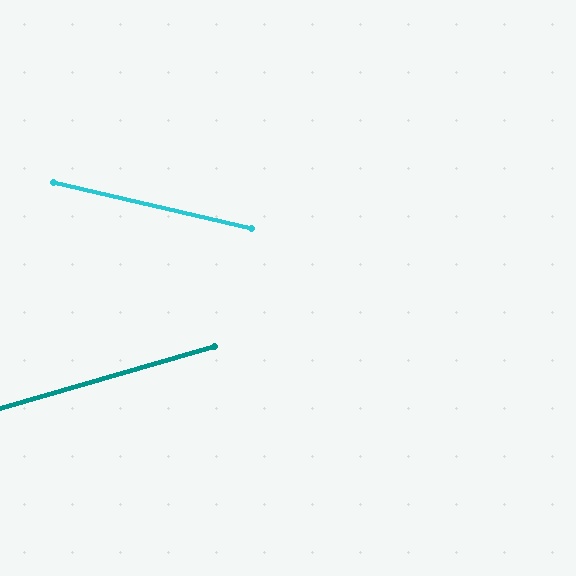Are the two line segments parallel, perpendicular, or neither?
Neither parallel nor perpendicular — they differ by about 29°.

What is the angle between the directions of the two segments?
Approximately 29 degrees.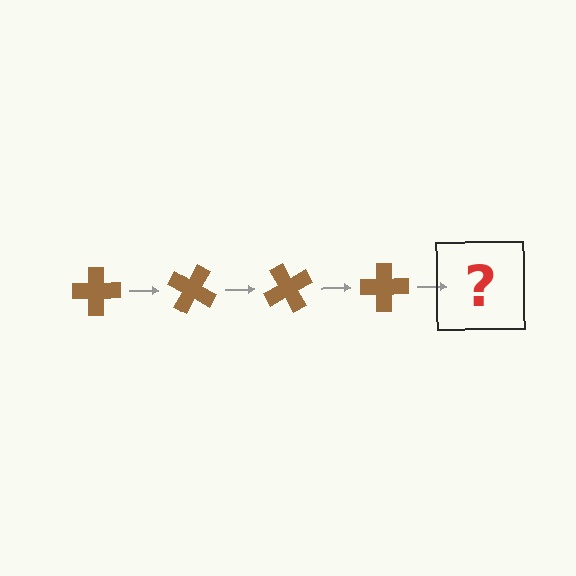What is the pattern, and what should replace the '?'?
The pattern is that the cross rotates 30 degrees each step. The '?' should be a brown cross rotated 120 degrees.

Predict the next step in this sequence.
The next step is a brown cross rotated 120 degrees.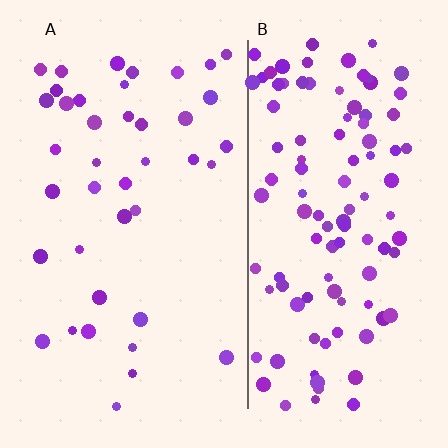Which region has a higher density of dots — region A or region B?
B (the right).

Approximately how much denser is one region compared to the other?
Approximately 2.7× — region B over region A.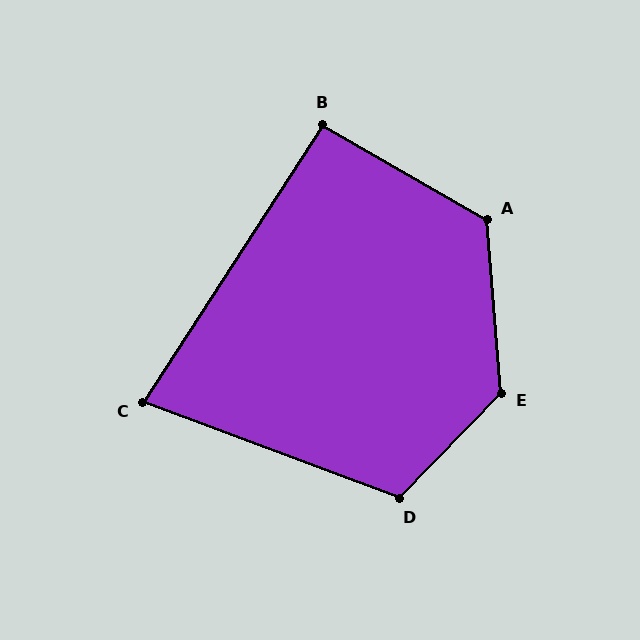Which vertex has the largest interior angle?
E, at approximately 132 degrees.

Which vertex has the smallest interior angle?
C, at approximately 78 degrees.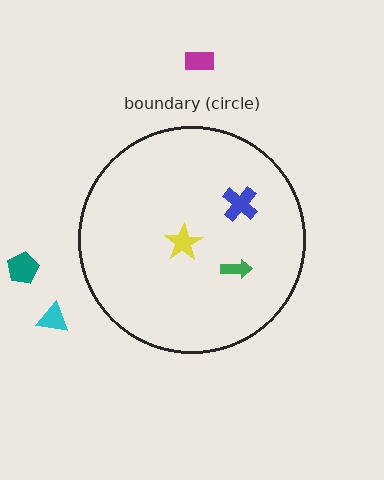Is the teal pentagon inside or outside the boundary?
Outside.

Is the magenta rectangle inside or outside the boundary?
Outside.